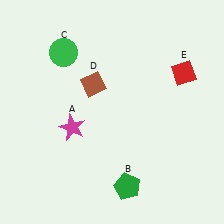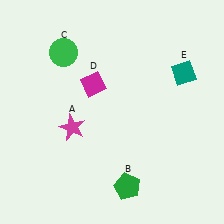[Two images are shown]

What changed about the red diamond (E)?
In Image 1, E is red. In Image 2, it changed to teal.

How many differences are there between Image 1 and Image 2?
There are 2 differences between the two images.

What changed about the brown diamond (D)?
In Image 1, D is brown. In Image 2, it changed to magenta.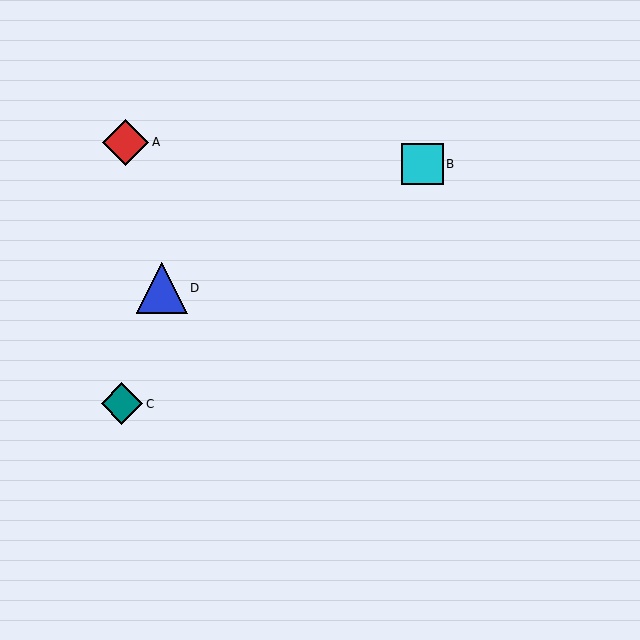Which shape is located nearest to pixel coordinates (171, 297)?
The blue triangle (labeled D) at (162, 288) is nearest to that location.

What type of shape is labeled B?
Shape B is a cyan square.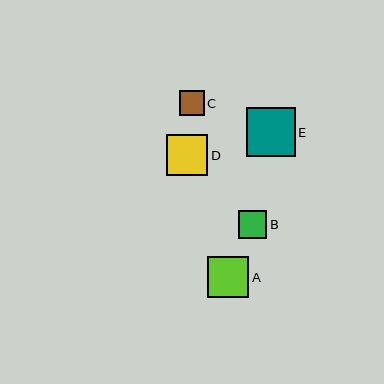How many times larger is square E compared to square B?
Square E is approximately 1.8 times the size of square B.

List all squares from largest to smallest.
From largest to smallest: E, A, D, B, C.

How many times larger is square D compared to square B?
Square D is approximately 1.5 times the size of square B.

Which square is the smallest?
Square C is the smallest with a size of approximately 24 pixels.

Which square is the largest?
Square E is the largest with a size of approximately 49 pixels.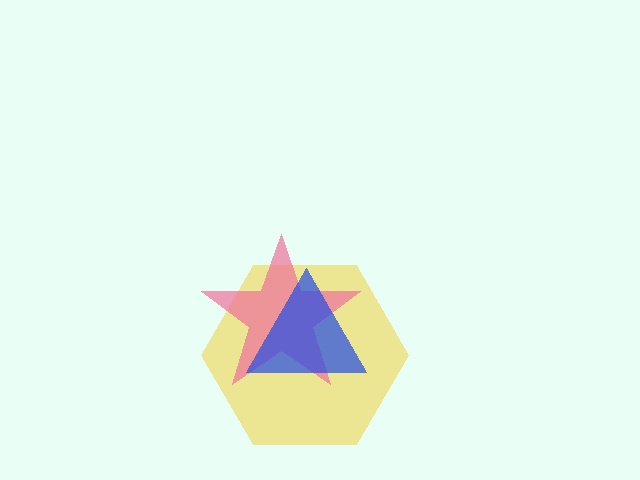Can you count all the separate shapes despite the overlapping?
Yes, there are 3 separate shapes.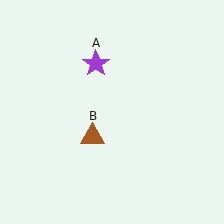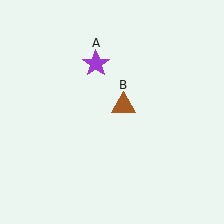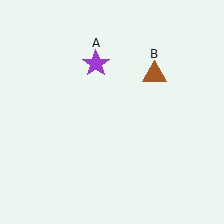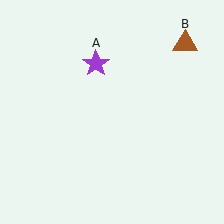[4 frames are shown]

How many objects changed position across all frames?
1 object changed position: brown triangle (object B).